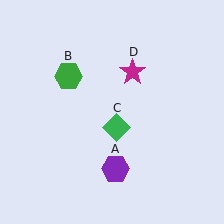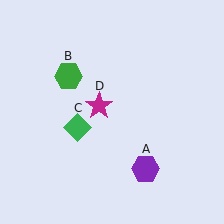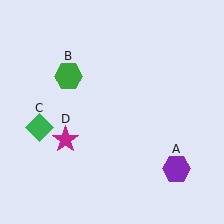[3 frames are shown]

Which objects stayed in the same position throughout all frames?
Green hexagon (object B) remained stationary.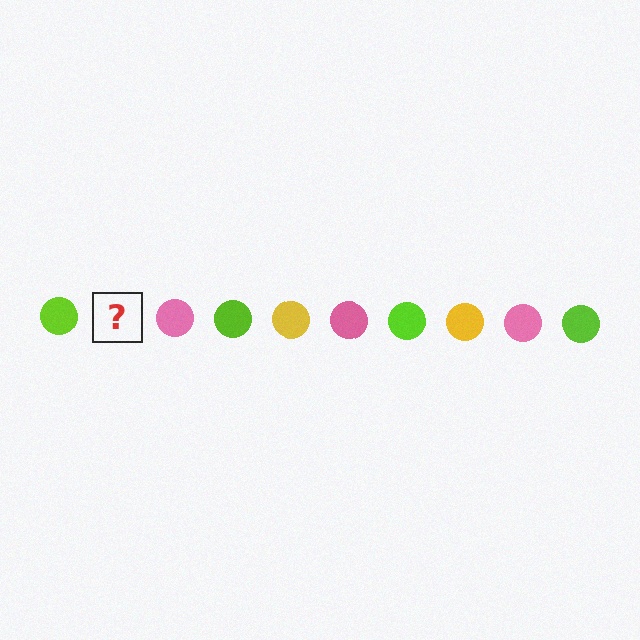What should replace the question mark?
The question mark should be replaced with a yellow circle.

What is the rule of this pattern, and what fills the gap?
The rule is that the pattern cycles through lime, yellow, pink circles. The gap should be filled with a yellow circle.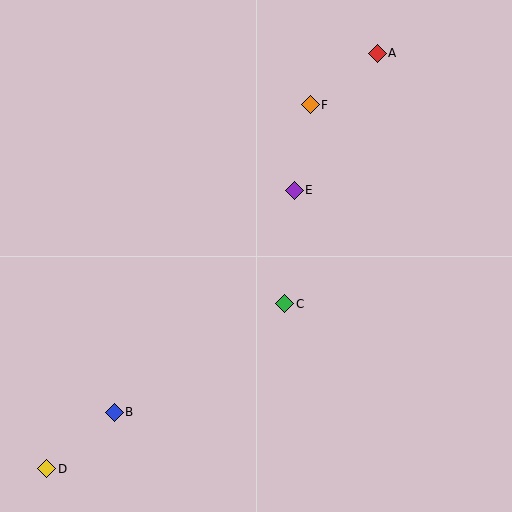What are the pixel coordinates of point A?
Point A is at (377, 53).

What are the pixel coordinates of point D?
Point D is at (47, 469).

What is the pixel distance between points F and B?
The distance between F and B is 365 pixels.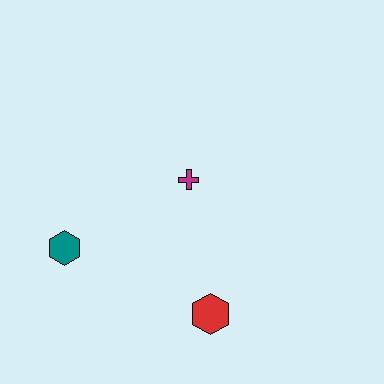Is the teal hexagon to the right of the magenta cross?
No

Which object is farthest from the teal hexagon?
The red hexagon is farthest from the teal hexagon.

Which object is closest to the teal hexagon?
The magenta cross is closest to the teal hexagon.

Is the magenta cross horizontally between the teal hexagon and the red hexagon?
Yes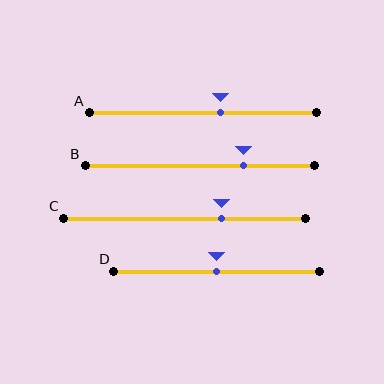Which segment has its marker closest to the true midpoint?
Segment D has its marker closest to the true midpoint.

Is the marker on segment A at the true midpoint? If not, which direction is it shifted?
No, the marker on segment A is shifted to the right by about 8% of the segment length.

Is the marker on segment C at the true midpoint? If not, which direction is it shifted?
No, the marker on segment C is shifted to the right by about 15% of the segment length.